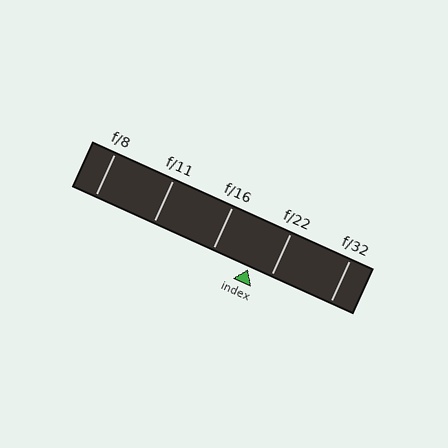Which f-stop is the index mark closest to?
The index mark is closest to f/22.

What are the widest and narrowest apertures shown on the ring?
The widest aperture shown is f/8 and the narrowest is f/32.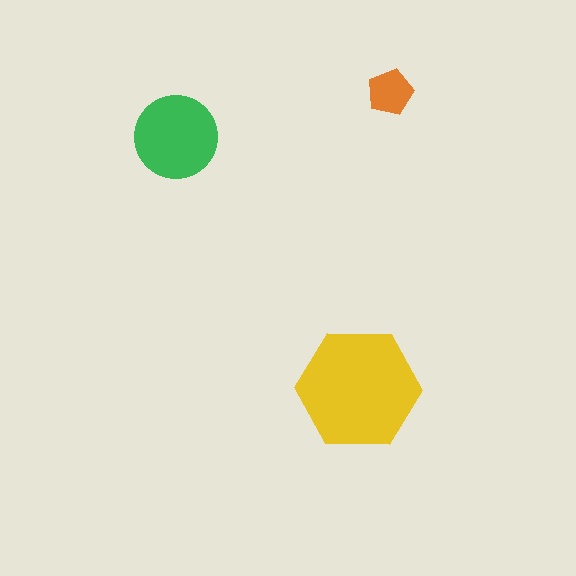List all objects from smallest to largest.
The orange pentagon, the green circle, the yellow hexagon.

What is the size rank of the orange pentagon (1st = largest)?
3rd.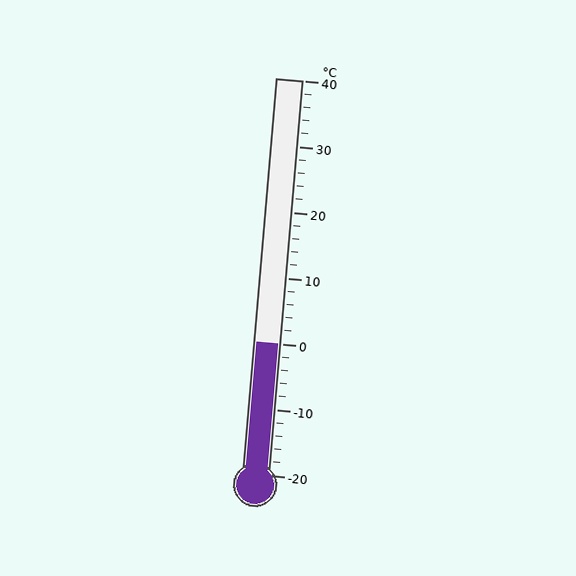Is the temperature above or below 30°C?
The temperature is below 30°C.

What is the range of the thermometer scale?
The thermometer scale ranges from -20°C to 40°C.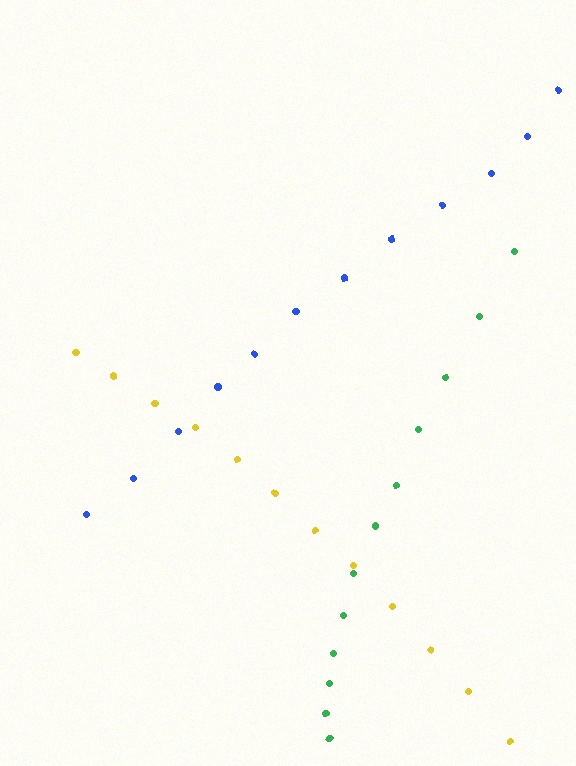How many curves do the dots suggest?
There are 3 distinct paths.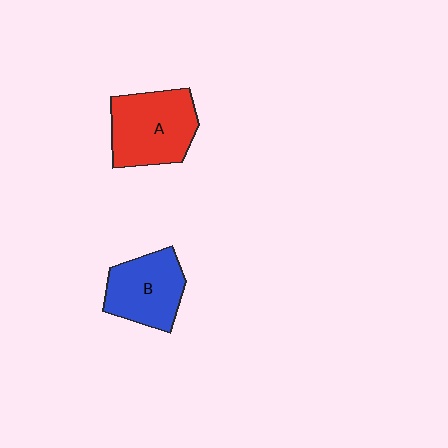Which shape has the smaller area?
Shape B (blue).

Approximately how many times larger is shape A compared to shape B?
Approximately 1.2 times.